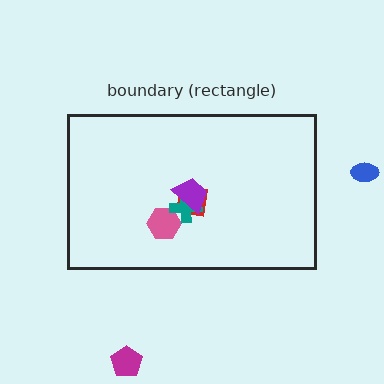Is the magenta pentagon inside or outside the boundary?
Outside.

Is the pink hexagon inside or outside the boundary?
Inside.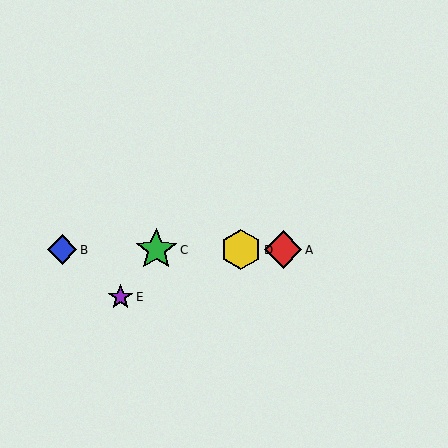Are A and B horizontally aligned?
Yes, both are at y≈250.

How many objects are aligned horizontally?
4 objects (A, B, C, D) are aligned horizontally.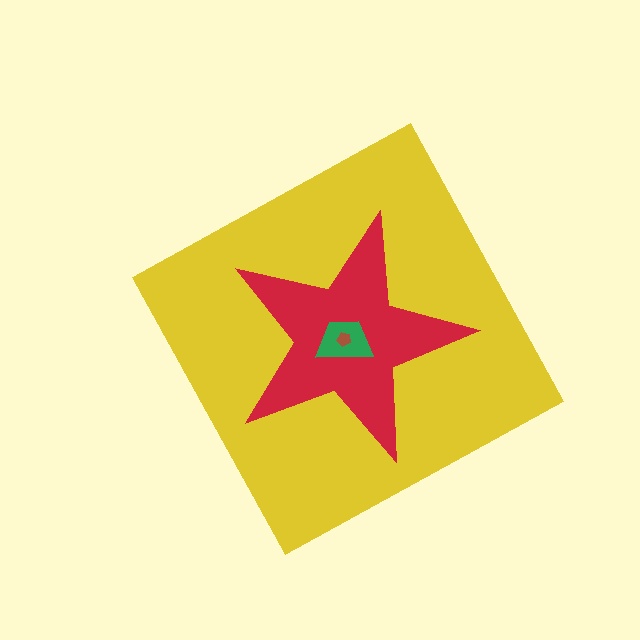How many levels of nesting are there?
4.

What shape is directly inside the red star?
The green trapezoid.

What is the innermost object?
The brown pentagon.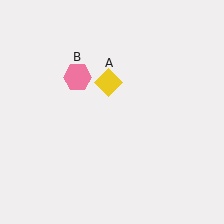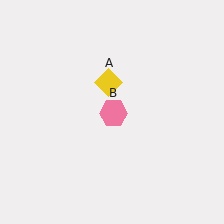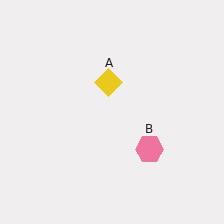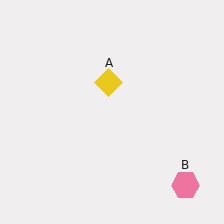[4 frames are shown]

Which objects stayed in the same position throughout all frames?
Yellow diamond (object A) remained stationary.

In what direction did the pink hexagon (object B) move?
The pink hexagon (object B) moved down and to the right.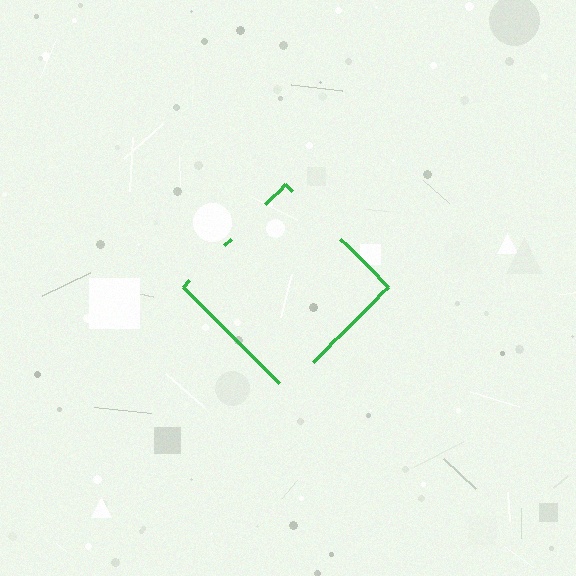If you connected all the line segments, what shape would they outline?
They would outline a diamond.